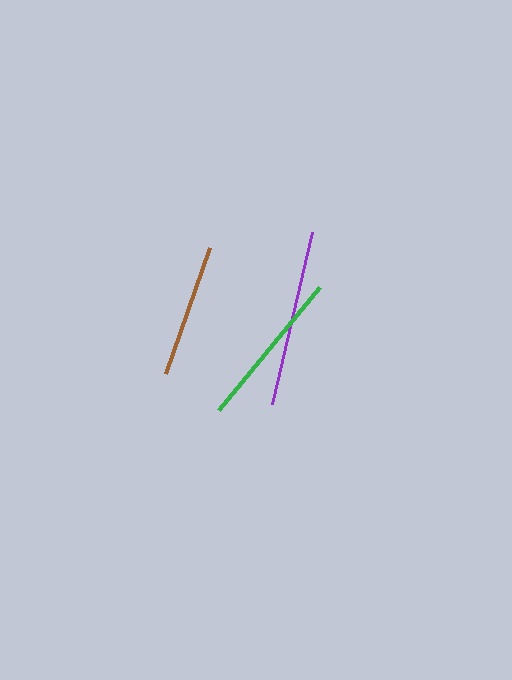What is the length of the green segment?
The green segment is approximately 160 pixels long.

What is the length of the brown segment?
The brown segment is approximately 134 pixels long.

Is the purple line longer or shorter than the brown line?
The purple line is longer than the brown line.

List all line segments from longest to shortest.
From longest to shortest: purple, green, brown.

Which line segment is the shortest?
The brown line is the shortest at approximately 134 pixels.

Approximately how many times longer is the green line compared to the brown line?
The green line is approximately 1.2 times the length of the brown line.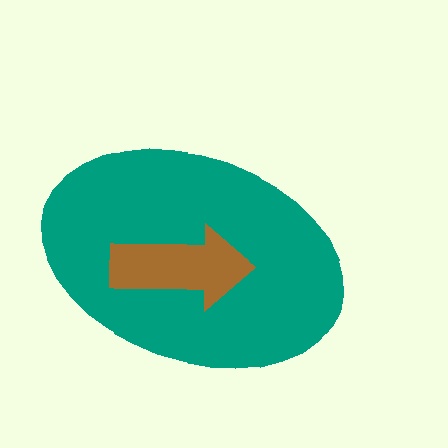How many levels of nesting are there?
2.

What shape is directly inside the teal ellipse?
The brown arrow.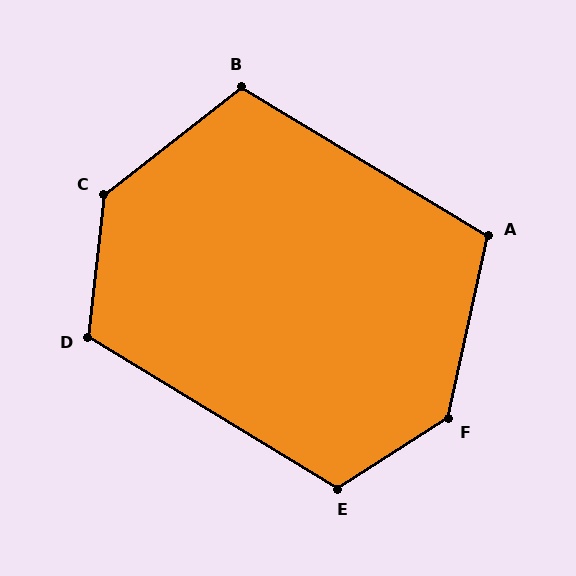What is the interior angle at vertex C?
Approximately 135 degrees (obtuse).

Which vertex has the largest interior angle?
F, at approximately 135 degrees.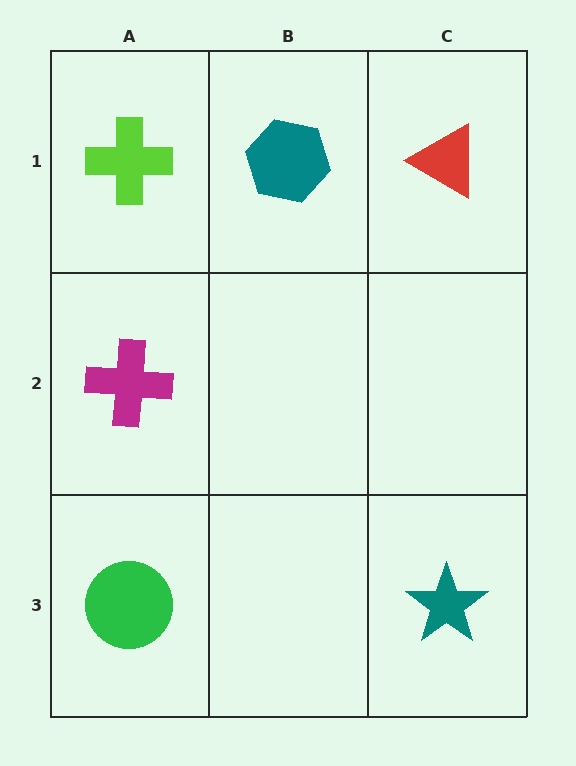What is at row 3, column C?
A teal star.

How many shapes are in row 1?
3 shapes.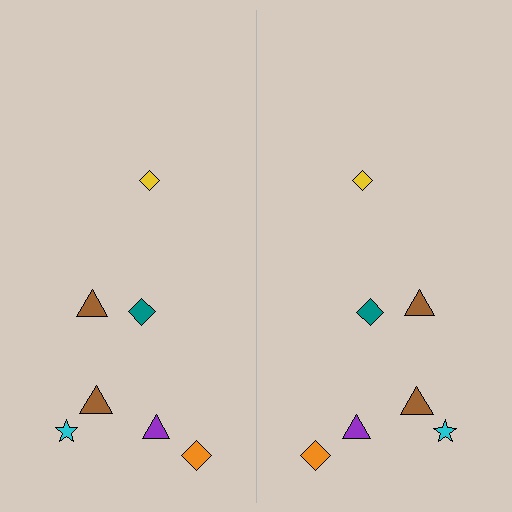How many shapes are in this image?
There are 14 shapes in this image.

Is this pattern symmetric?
Yes, this pattern has bilateral (reflection) symmetry.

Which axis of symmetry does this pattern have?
The pattern has a vertical axis of symmetry running through the center of the image.